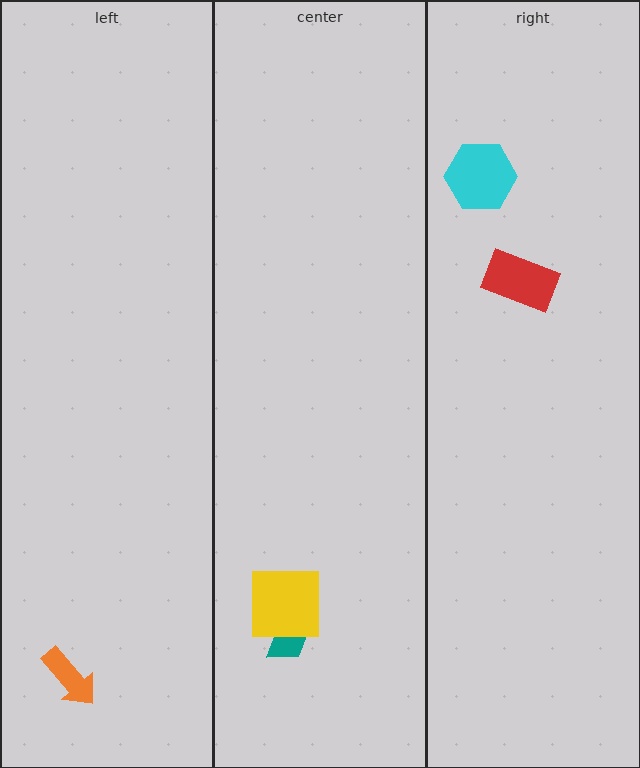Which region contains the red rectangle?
The right region.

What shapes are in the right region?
The cyan hexagon, the red rectangle.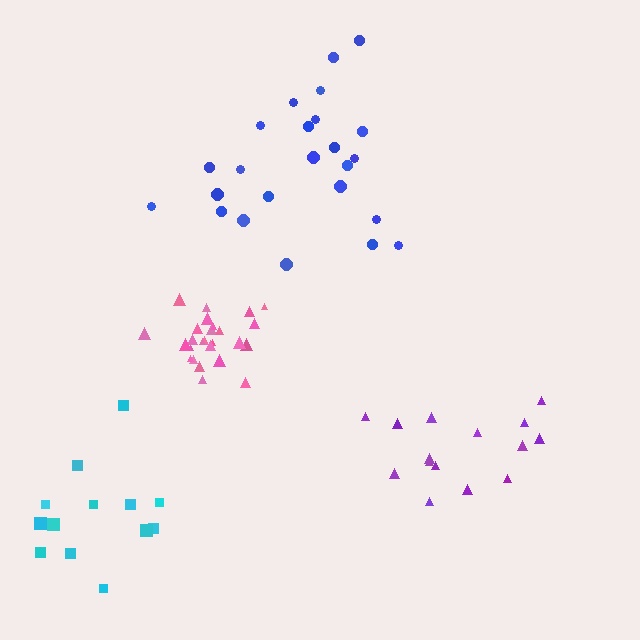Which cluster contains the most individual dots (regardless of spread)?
Pink (27).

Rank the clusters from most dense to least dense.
pink, blue, purple, cyan.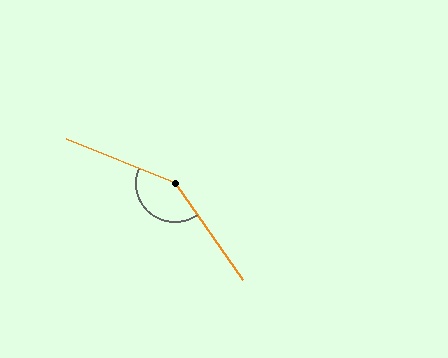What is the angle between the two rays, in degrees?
Approximately 147 degrees.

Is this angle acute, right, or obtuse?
It is obtuse.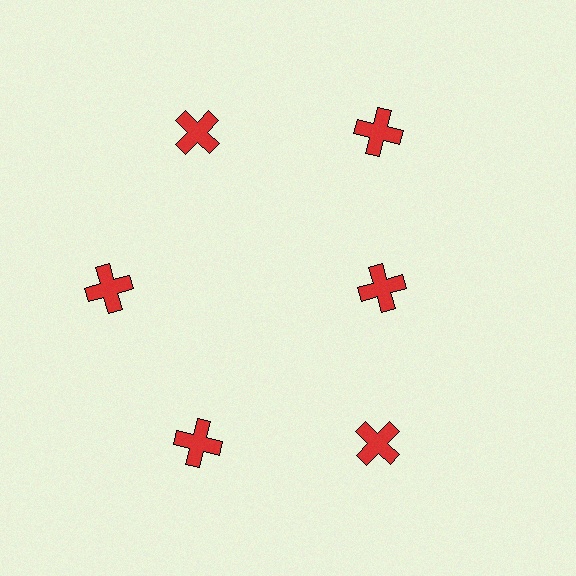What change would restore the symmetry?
The symmetry would be restored by moving it outward, back onto the ring so that all 6 crosses sit at equal angles and equal distance from the center.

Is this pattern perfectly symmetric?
No. The 6 red crosses are arranged in a ring, but one element near the 3 o'clock position is pulled inward toward the center, breaking the 6-fold rotational symmetry.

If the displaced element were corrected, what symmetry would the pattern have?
It would have 6-fold rotational symmetry — the pattern would map onto itself every 60 degrees.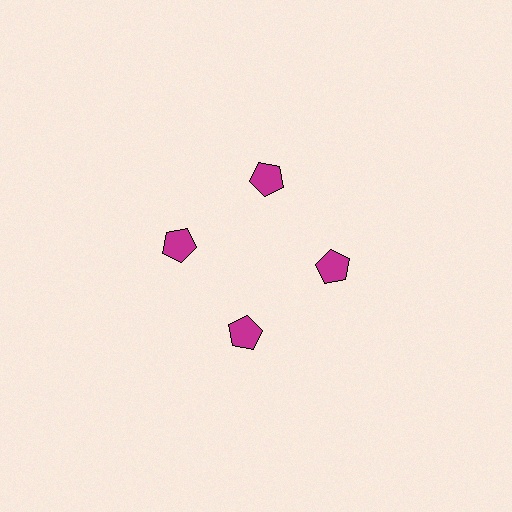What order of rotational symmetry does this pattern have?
This pattern has 4-fold rotational symmetry.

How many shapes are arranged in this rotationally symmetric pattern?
There are 4 shapes, arranged in 4 groups of 1.